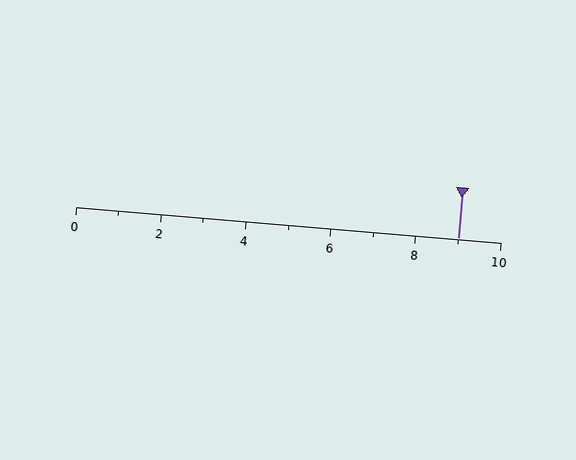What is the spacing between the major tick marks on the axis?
The major ticks are spaced 2 apart.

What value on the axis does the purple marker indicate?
The marker indicates approximately 9.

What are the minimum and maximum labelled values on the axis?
The axis runs from 0 to 10.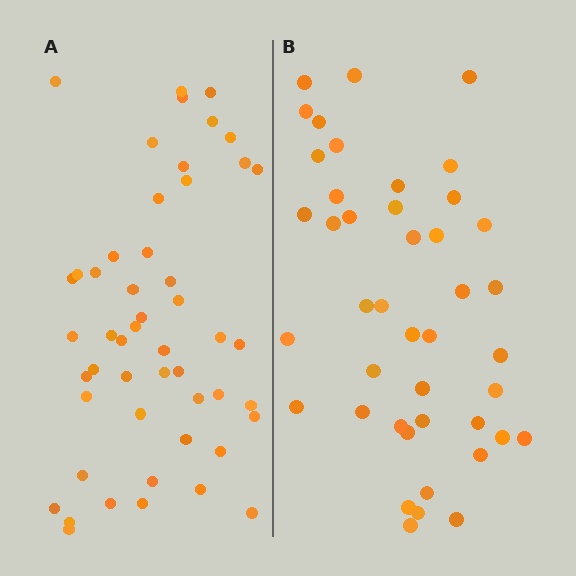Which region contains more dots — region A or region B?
Region A (the left region) has more dots.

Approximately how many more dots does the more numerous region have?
Region A has roughly 8 or so more dots than region B.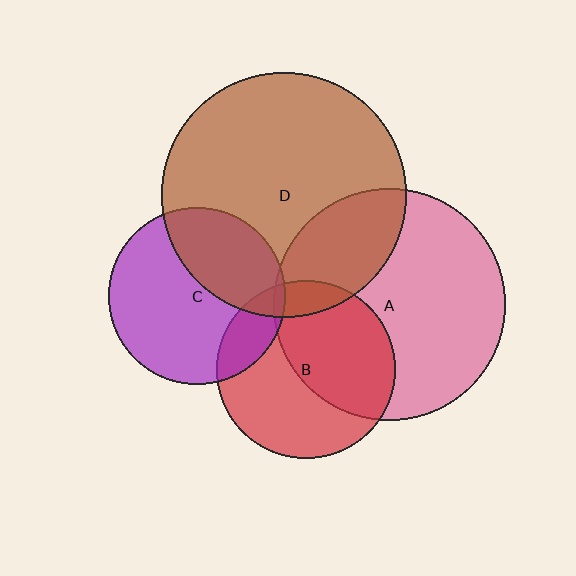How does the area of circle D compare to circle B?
Approximately 1.9 times.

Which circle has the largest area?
Circle D (brown).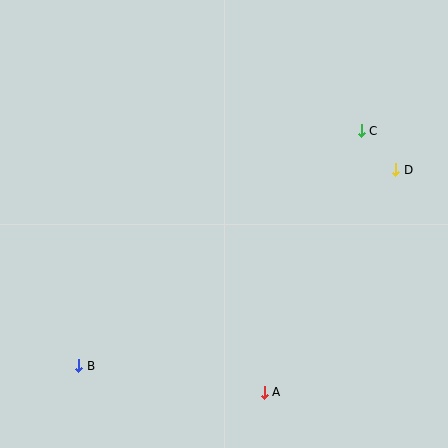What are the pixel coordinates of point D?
Point D is at (396, 170).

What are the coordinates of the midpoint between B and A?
The midpoint between B and A is at (172, 379).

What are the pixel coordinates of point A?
Point A is at (264, 392).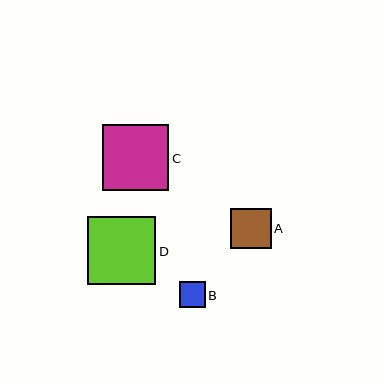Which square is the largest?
Square D is the largest with a size of approximately 68 pixels.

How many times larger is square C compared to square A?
Square C is approximately 1.6 times the size of square A.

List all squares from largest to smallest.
From largest to smallest: D, C, A, B.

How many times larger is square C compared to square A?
Square C is approximately 1.6 times the size of square A.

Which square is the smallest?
Square B is the smallest with a size of approximately 26 pixels.